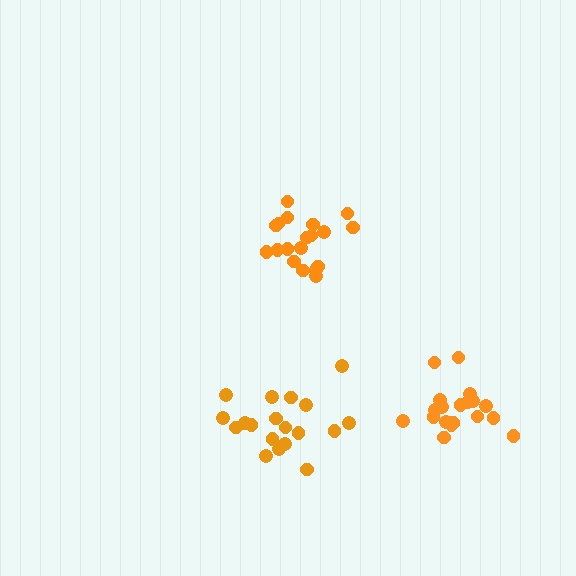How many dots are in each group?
Group 1: 19 dots, Group 2: 20 dots, Group 3: 20 dots (59 total).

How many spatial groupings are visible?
There are 3 spatial groupings.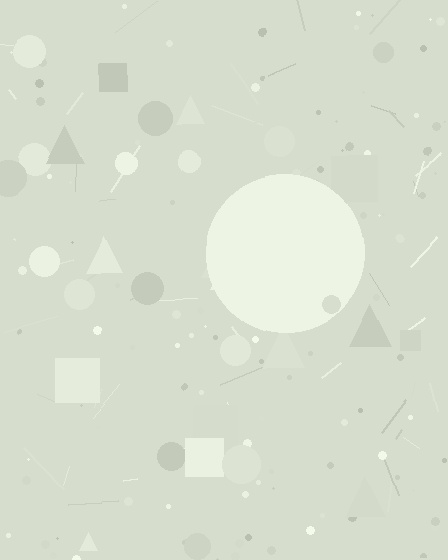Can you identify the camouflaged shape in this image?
The camouflaged shape is a circle.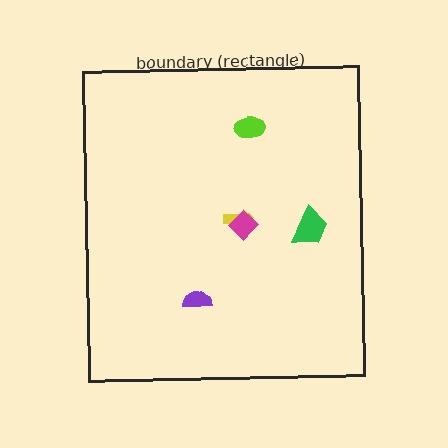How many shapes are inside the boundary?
5 inside, 0 outside.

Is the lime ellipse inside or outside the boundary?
Inside.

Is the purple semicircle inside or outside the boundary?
Inside.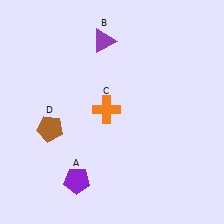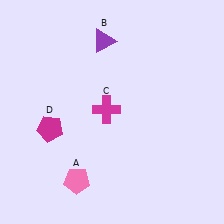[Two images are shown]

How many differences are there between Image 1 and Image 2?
There are 3 differences between the two images.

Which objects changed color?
A changed from purple to pink. C changed from orange to magenta. D changed from brown to magenta.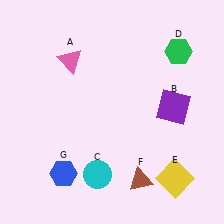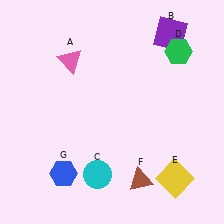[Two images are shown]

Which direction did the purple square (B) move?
The purple square (B) moved up.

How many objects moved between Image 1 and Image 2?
1 object moved between the two images.